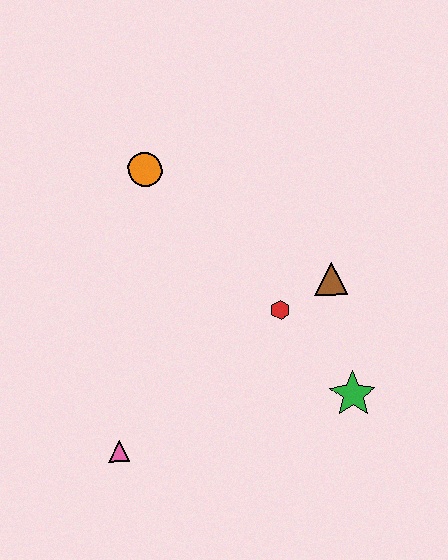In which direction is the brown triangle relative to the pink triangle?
The brown triangle is to the right of the pink triangle.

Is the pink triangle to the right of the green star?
No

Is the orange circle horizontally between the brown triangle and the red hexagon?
No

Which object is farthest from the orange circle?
The green star is farthest from the orange circle.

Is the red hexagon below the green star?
No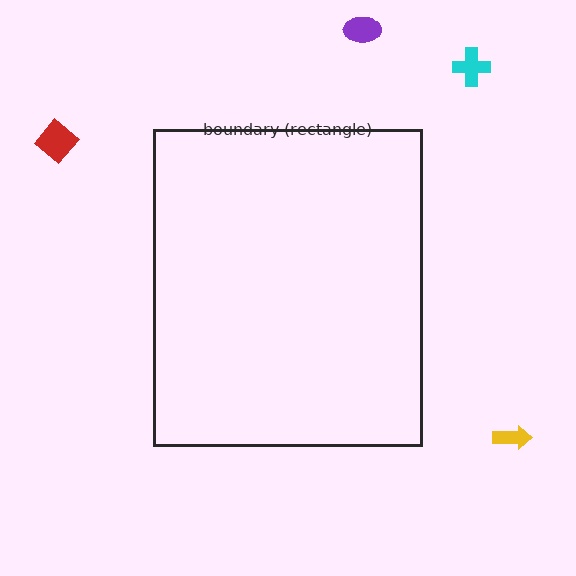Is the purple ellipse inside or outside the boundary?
Outside.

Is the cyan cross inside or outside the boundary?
Outside.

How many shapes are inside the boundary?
0 inside, 4 outside.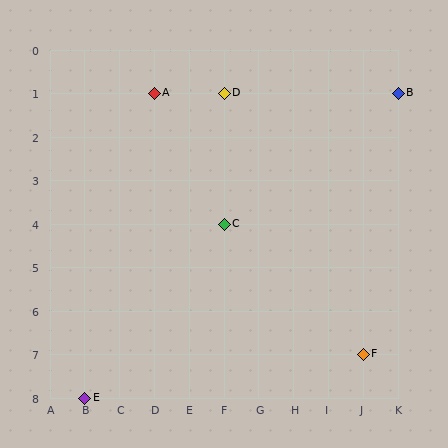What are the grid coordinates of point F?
Point F is at grid coordinates (J, 7).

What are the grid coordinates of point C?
Point C is at grid coordinates (F, 4).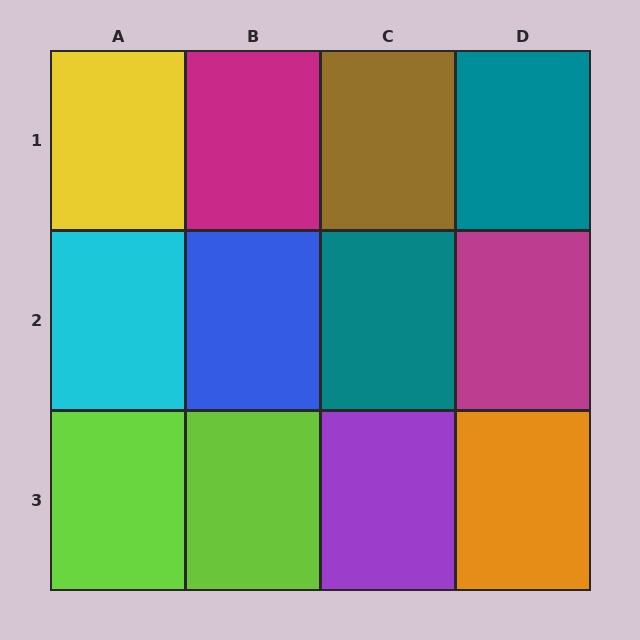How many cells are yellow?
1 cell is yellow.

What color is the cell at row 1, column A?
Yellow.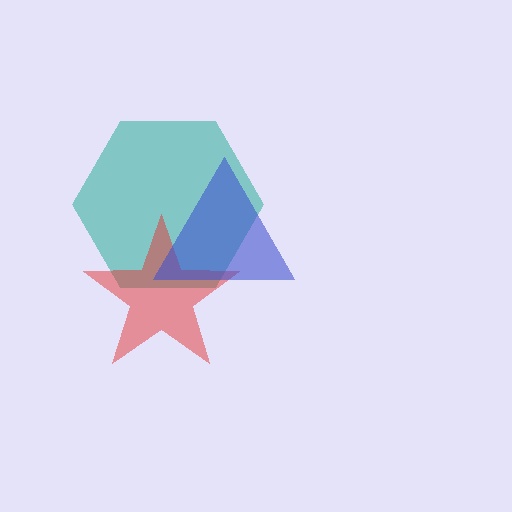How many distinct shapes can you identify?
There are 3 distinct shapes: a teal hexagon, a red star, a blue triangle.